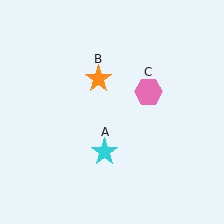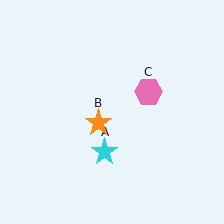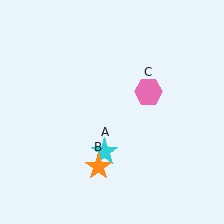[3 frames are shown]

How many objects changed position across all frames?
1 object changed position: orange star (object B).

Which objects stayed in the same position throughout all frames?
Cyan star (object A) and pink hexagon (object C) remained stationary.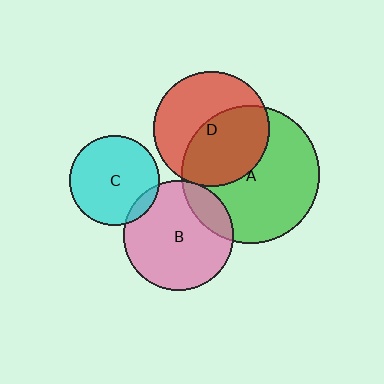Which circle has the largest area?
Circle A (green).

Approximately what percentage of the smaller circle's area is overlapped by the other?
Approximately 50%.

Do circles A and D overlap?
Yes.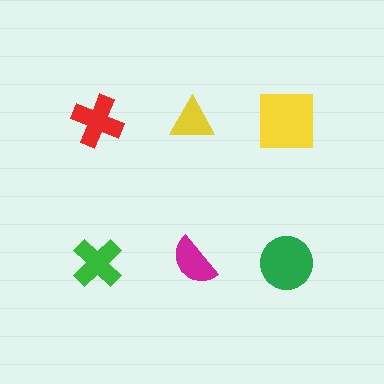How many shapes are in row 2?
3 shapes.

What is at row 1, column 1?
A red cross.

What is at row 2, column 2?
A magenta semicircle.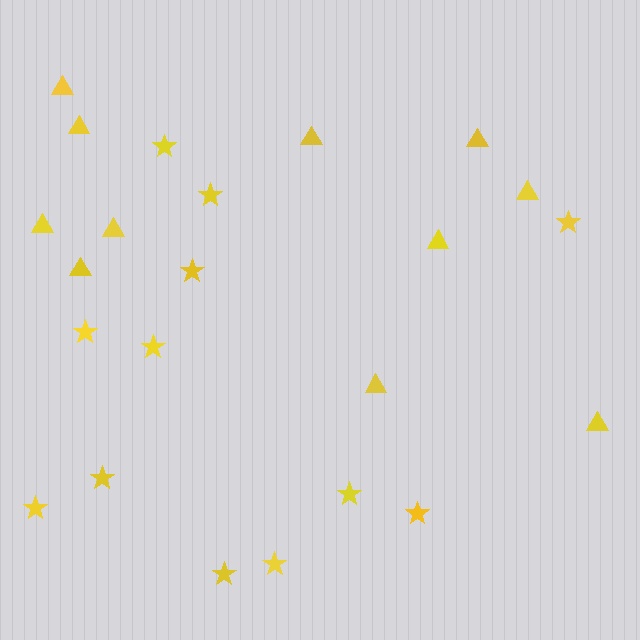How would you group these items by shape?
There are 2 groups: one group of stars (12) and one group of triangles (11).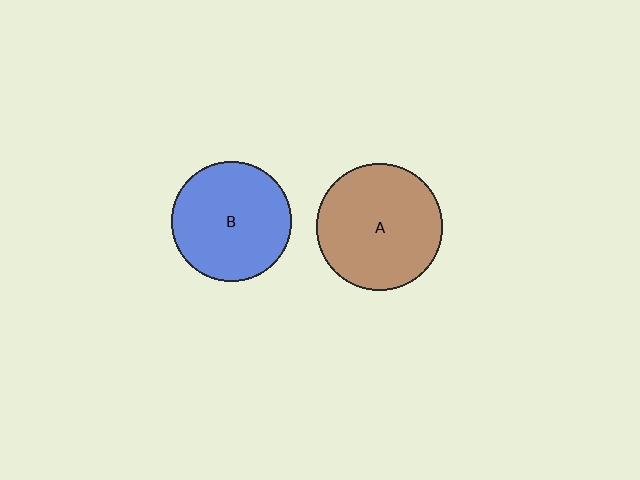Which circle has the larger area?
Circle A (brown).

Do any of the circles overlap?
No, none of the circles overlap.